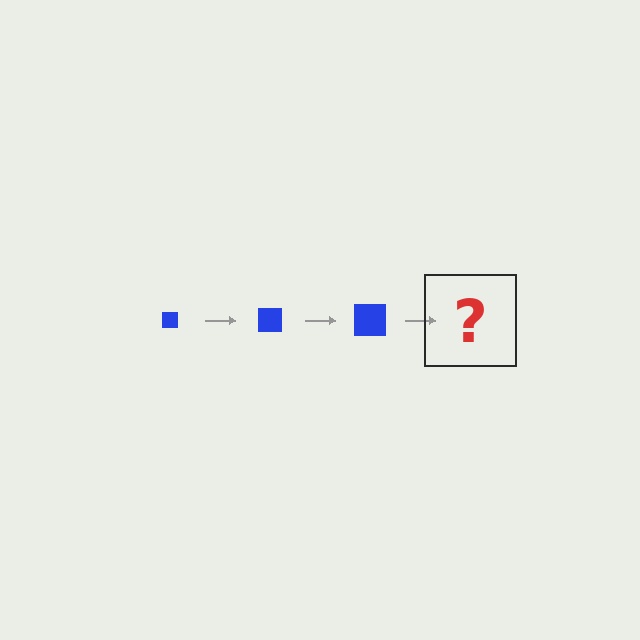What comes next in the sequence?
The next element should be a blue square, larger than the previous one.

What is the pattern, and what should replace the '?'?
The pattern is that the square gets progressively larger each step. The '?' should be a blue square, larger than the previous one.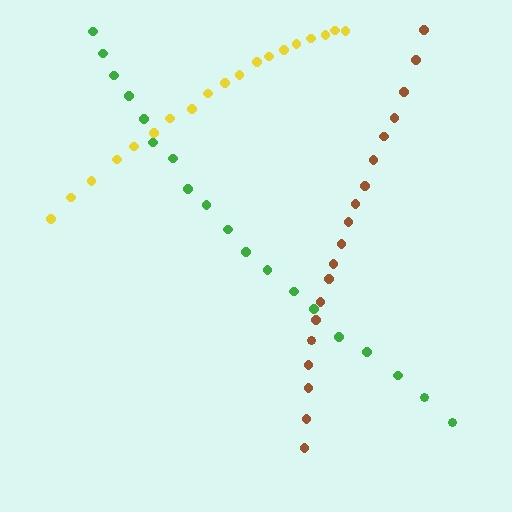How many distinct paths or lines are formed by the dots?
There are 3 distinct paths.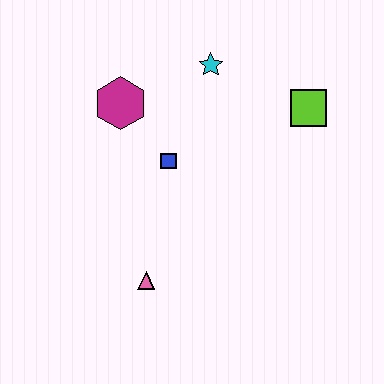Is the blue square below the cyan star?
Yes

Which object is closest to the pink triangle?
The blue square is closest to the pink triangle.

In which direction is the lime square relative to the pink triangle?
The lime square is above the pink triangle.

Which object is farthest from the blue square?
The lime square is farthest from the blue square.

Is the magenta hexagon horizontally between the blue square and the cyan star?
No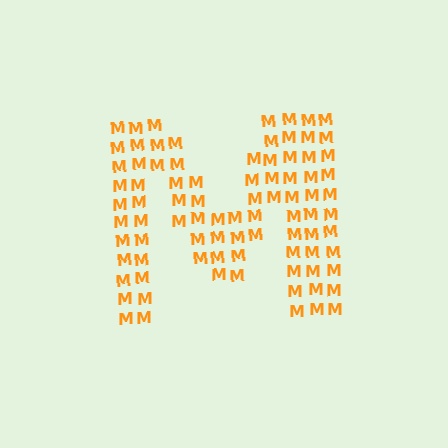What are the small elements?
The small elements are letter M's.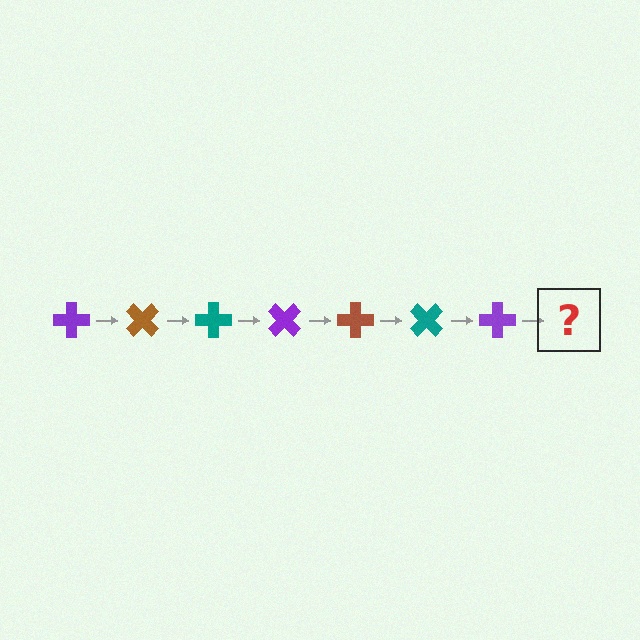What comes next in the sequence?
The next element should be a brown cross, rotated 315 degrees from the start.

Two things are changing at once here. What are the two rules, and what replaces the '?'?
The two rules are that it rotates 45 degrees each step and the color cycles through purple, brown, and teal. The '?' should be a brown cross, rotated 315 degrees from the start.